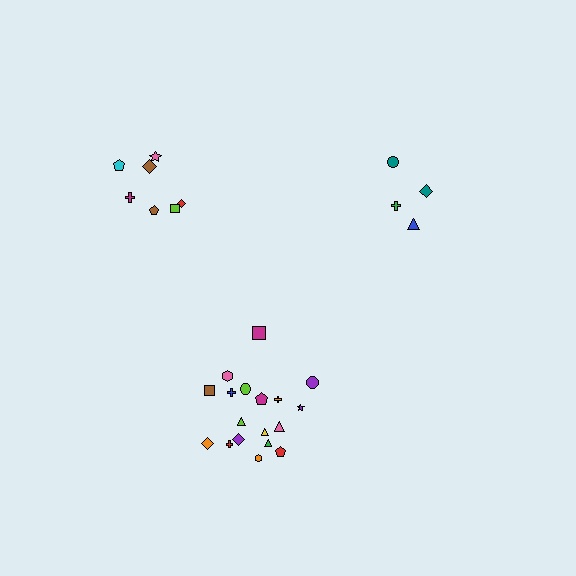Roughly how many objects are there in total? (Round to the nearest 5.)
Roughly 30 objects in total.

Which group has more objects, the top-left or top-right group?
The top-left group.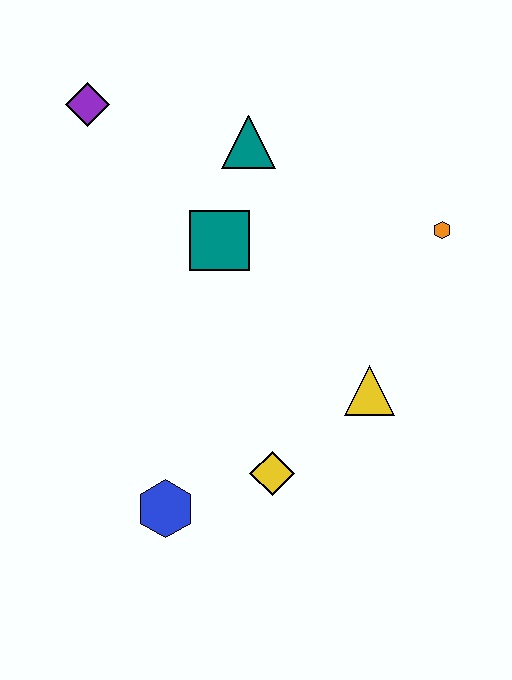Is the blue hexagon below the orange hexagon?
Yes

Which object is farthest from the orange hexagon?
The blue hexagon is farthest from the orange hexagon.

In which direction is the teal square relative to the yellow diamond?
The teal square is above the yellow diamond.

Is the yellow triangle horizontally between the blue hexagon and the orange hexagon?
Yes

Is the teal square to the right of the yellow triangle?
No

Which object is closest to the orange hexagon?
The yellow triangle is closest to the orange hexagon.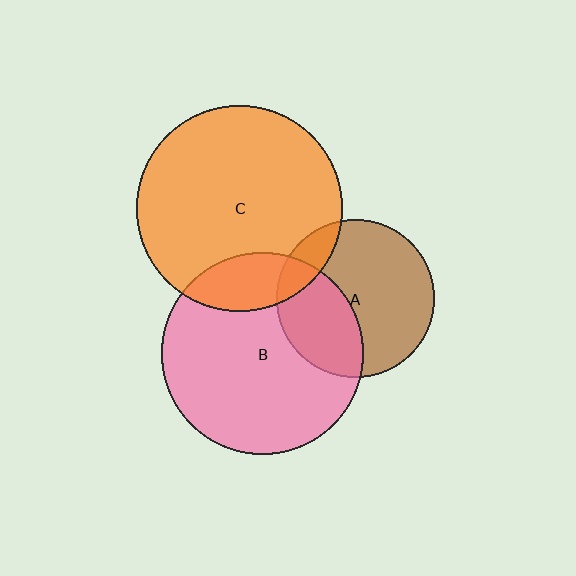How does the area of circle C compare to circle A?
Approximately 1.7 times.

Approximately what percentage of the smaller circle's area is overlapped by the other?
Approximately 15%.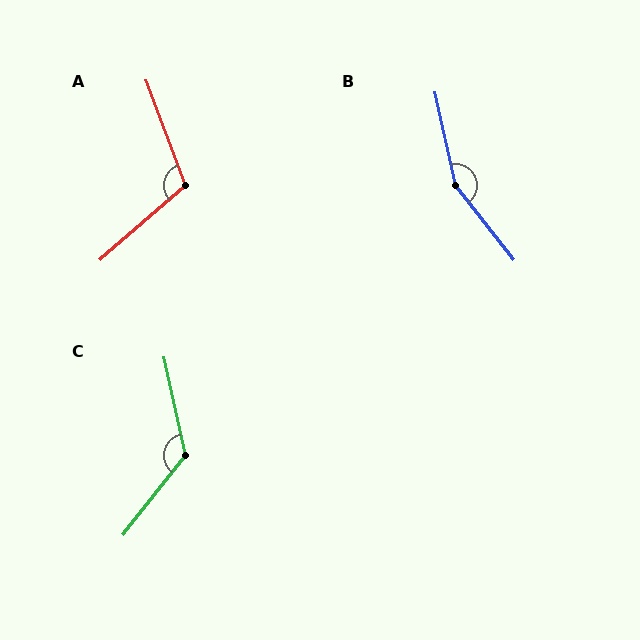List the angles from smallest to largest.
A (110°), C (129°), B (154°).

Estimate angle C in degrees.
Approximately 129 degrees.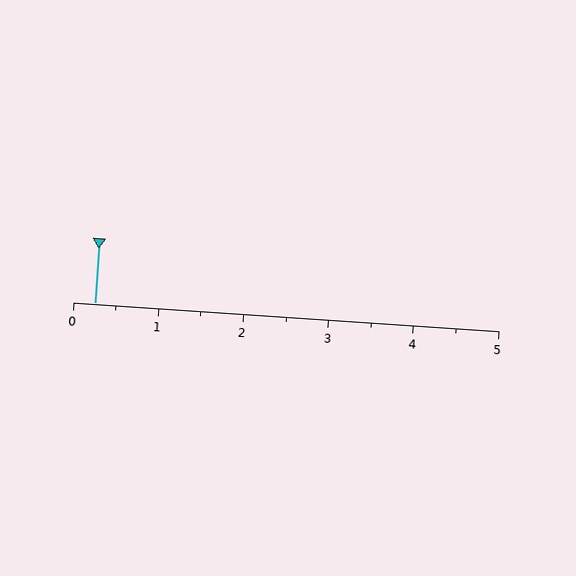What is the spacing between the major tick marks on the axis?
The major ticks are spaced 1 apart.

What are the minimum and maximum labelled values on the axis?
The axis runs from 0 to 5.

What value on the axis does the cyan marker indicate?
The marker indicates approximately 0.2.